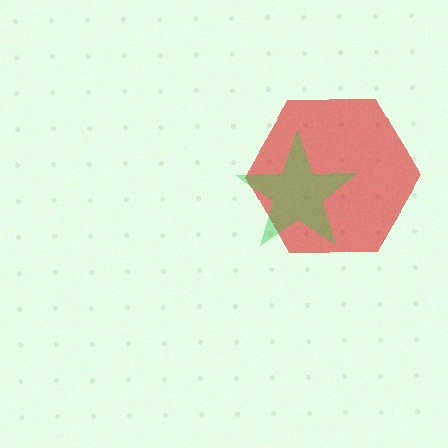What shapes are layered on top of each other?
The layered shapes are: a red hexagon, a green star.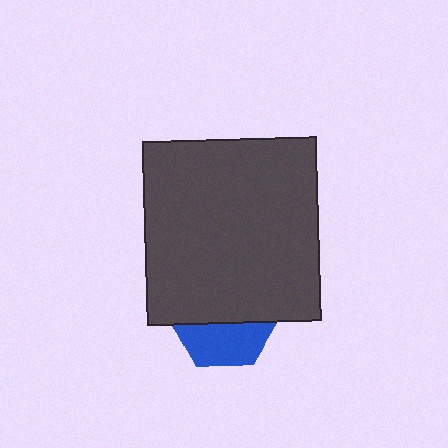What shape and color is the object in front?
The object in front is a dark gray rectangle.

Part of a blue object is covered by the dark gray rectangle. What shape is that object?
It is a hexagon.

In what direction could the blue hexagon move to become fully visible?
The blue hexagon could move down. That would shift it out from behind the dark gray rectangle entirely.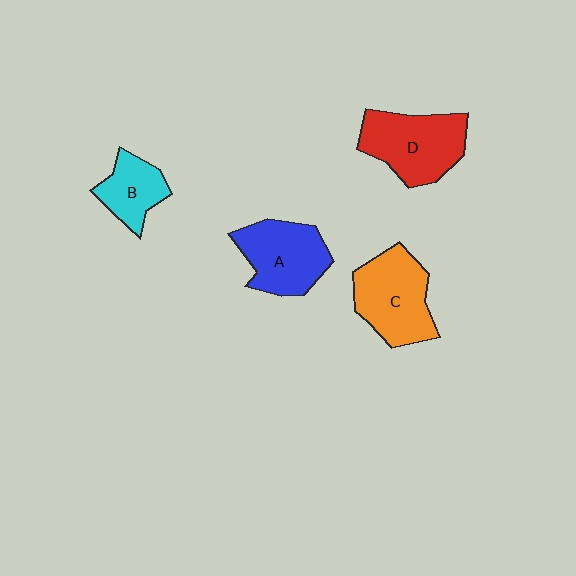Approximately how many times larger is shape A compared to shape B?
Approximately 1.5 times.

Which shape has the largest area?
Shape D (red).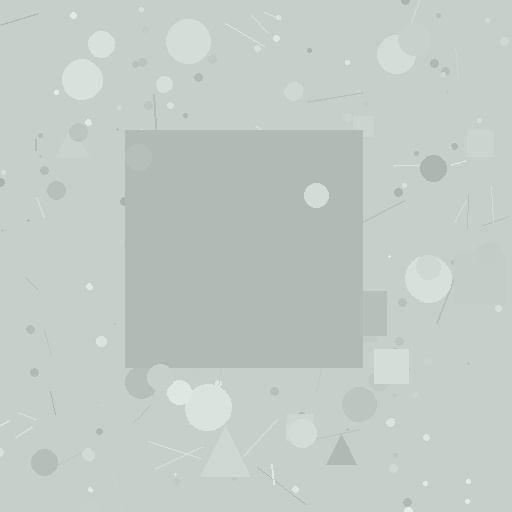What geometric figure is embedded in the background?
A square is embedded in the background.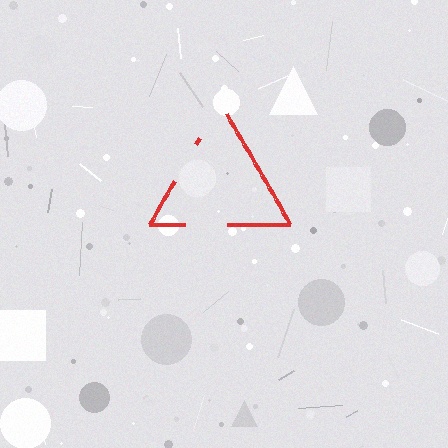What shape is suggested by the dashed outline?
The dashed outline suggests a triangle.